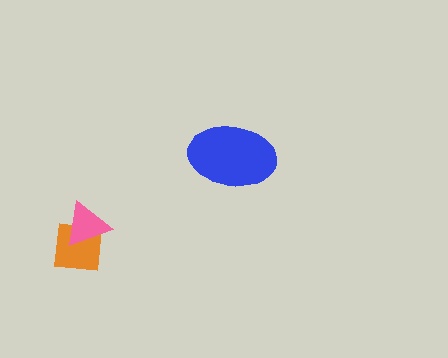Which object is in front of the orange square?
The pink triangle is in front of the orange square.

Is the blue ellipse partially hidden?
No, no other shape covers it.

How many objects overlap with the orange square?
1 object overlaps with the orange square.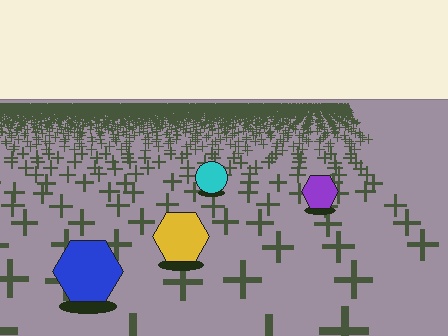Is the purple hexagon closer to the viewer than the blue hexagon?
No. The blue hexagon is closer — you can tell from the texture gradient: the ground texture is coarser near it.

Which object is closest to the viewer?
The blue hexagon is closest. The texture marks near it are larger and more spread out.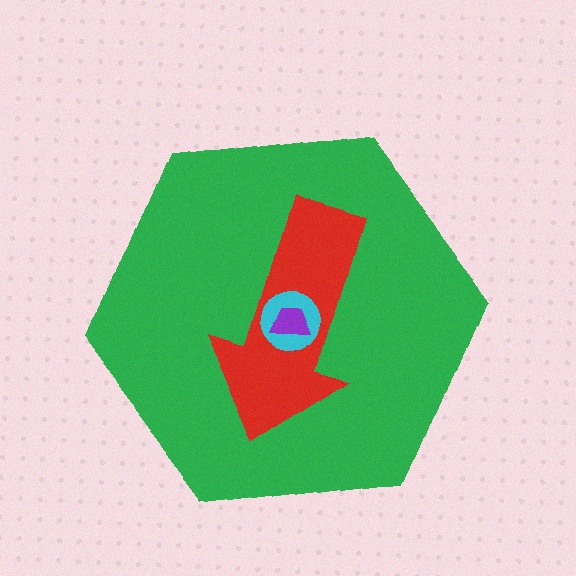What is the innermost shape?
The purple trapezoid.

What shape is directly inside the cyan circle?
The purple trapezoid.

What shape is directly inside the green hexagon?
The red arrow.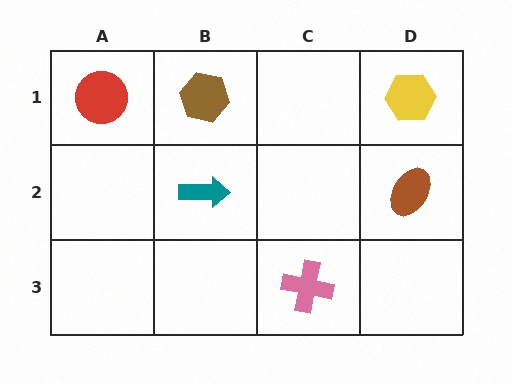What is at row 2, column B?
A teal arrow.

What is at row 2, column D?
A brown ellipse.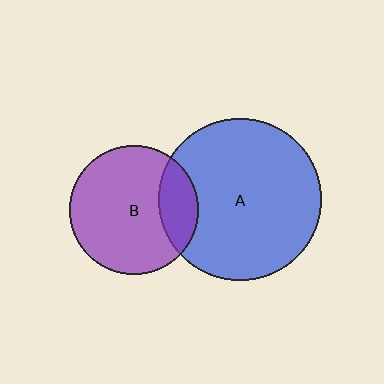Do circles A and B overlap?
Yes.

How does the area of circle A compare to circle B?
Approximately 1.6 times.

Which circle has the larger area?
Circle A (blue).